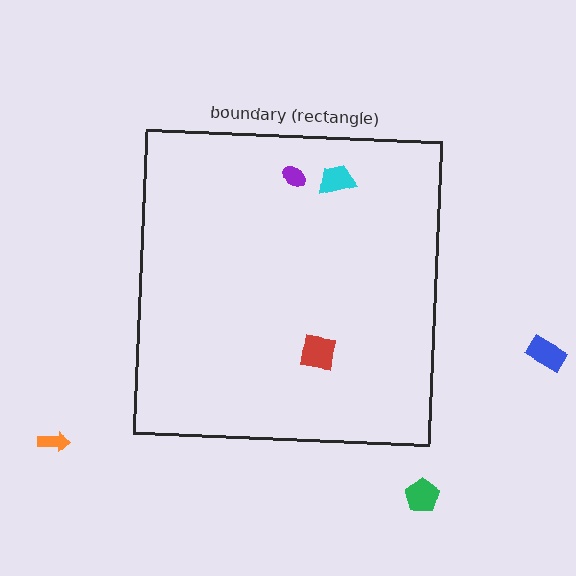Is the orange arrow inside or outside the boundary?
Outside.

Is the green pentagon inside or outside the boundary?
Outside.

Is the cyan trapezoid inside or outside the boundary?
Inside.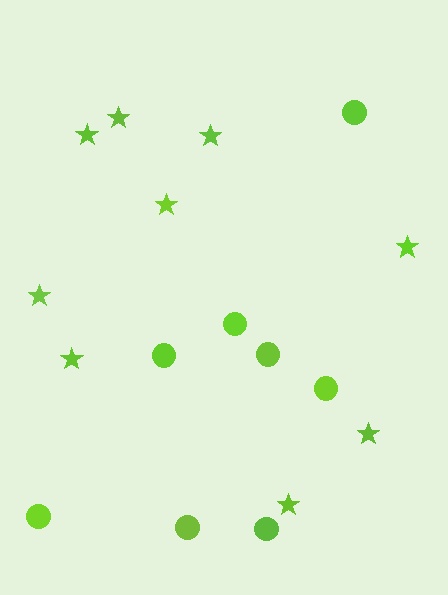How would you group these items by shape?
There are 2 groups: one group of circles (8) and one group of stars (9).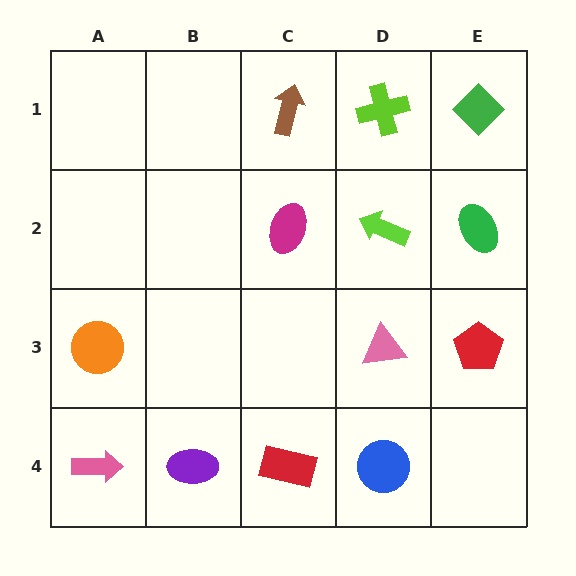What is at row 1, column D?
A lime cross.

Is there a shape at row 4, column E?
No, that cell is empty.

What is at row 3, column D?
A pink triangle.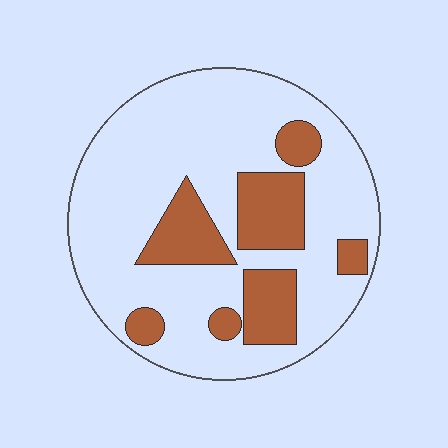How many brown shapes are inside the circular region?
7.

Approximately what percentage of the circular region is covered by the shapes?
Approximately 25%.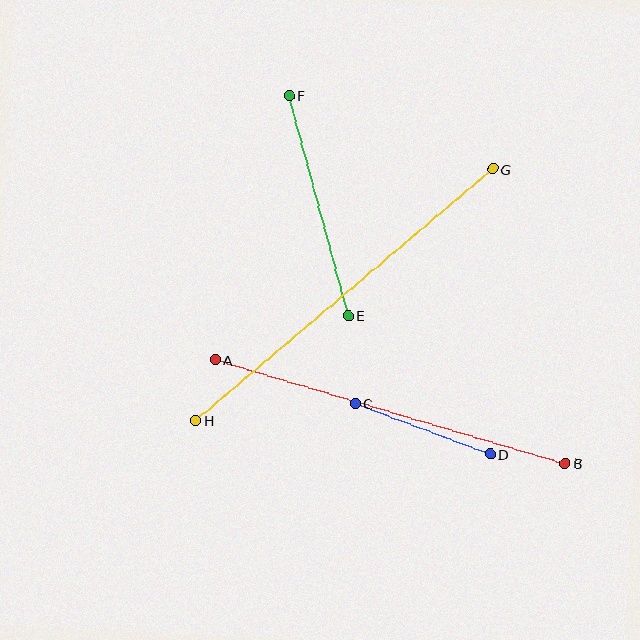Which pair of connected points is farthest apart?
Points G and H are farthest apart.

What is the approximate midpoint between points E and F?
The midpoint is at approximately (319, 206) pixels.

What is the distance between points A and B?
The distance is approximately 365 pixels.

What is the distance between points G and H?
The distance is approximately 389 pixels.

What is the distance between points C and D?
The distance is approximately 144 pixels.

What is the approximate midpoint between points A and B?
The midpoint is at approximately (390, 412) pixels.